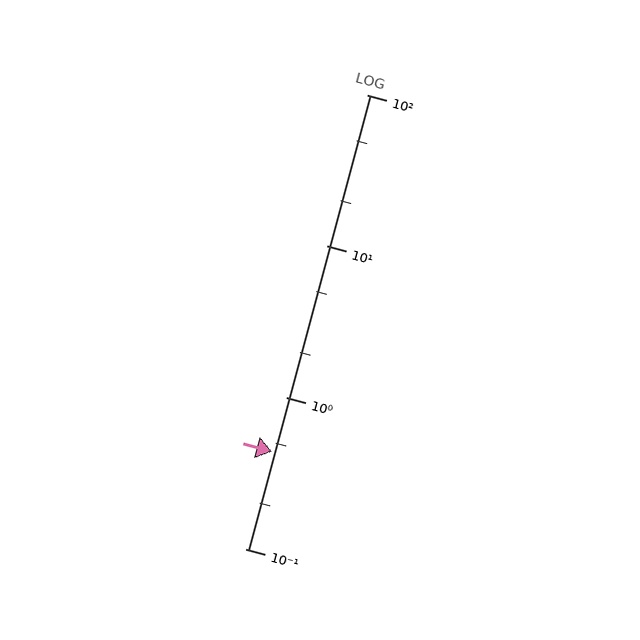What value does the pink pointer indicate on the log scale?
The pointer indicates approximately 0.44.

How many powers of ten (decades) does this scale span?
The scale spans 3 decades, from 0.1 to 100.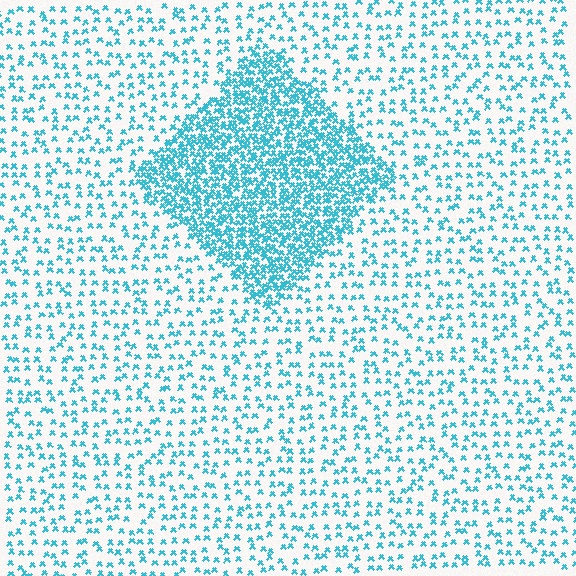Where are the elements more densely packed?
The elements are more densely packed inside the diamond boundary.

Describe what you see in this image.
The image contains small cyan elements arranged at two different densities. A diamond-shaped region is visible where the elements are more densely packed than the surrounding area.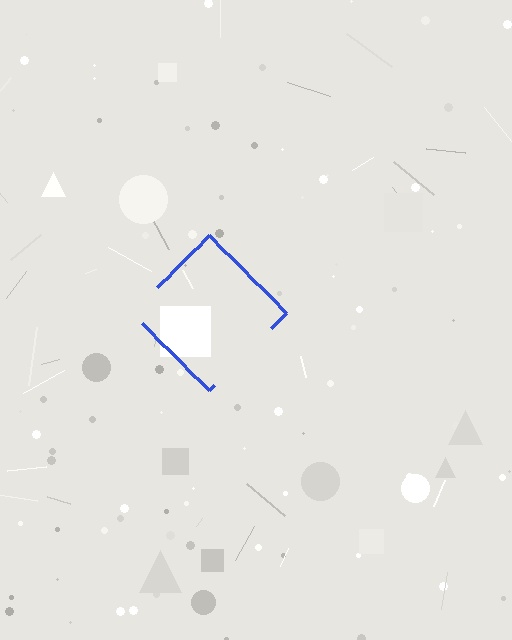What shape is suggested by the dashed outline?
The dashed outline suggests a diamond.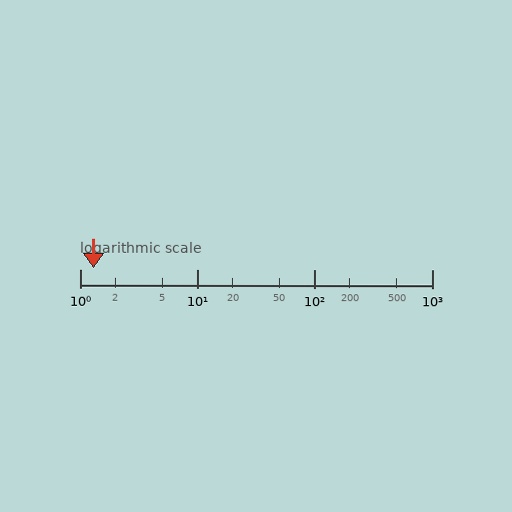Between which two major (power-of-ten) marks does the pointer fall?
The pointer is between 1 and 10.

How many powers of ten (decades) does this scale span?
The scale spans 3 decades, from 1 to 1000.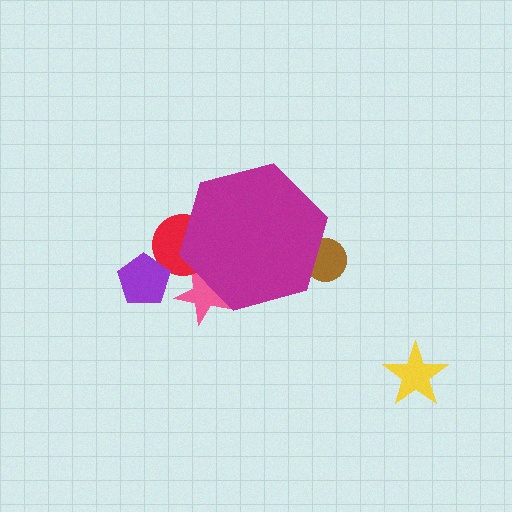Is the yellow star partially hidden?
No, the yellow star is fully visible.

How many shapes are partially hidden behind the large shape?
3 shapes are partially hidden.